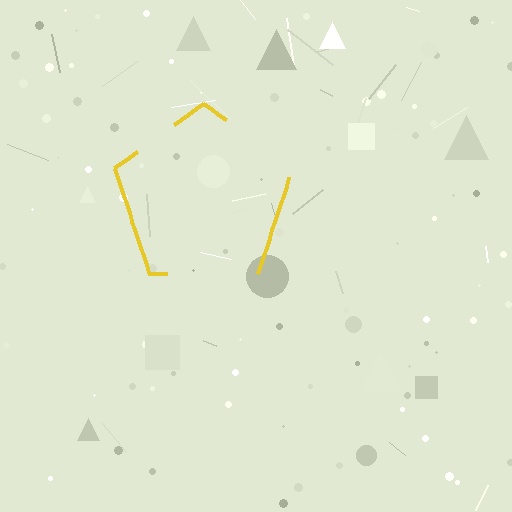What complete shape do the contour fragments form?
The contour fragments form a pentagon.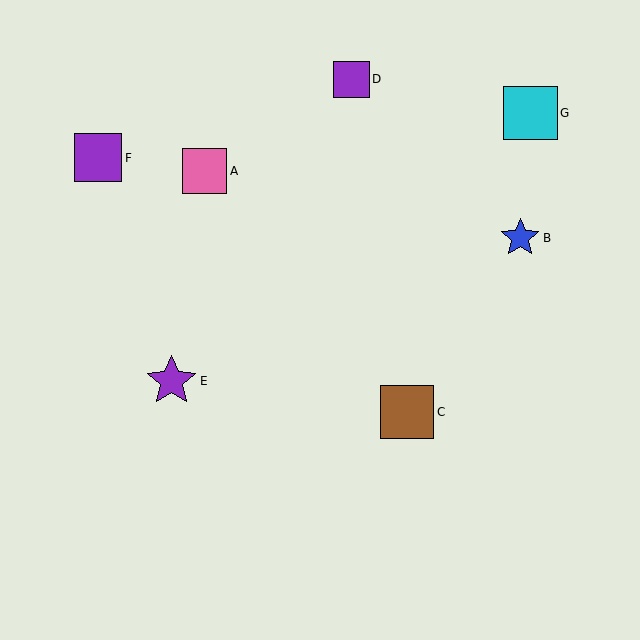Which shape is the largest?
The cyan square (labeled G) is the largest.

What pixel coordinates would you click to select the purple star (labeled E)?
Click at (171, 381) to select the purple star E.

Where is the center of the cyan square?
The center of the cyan square is at (531, 113).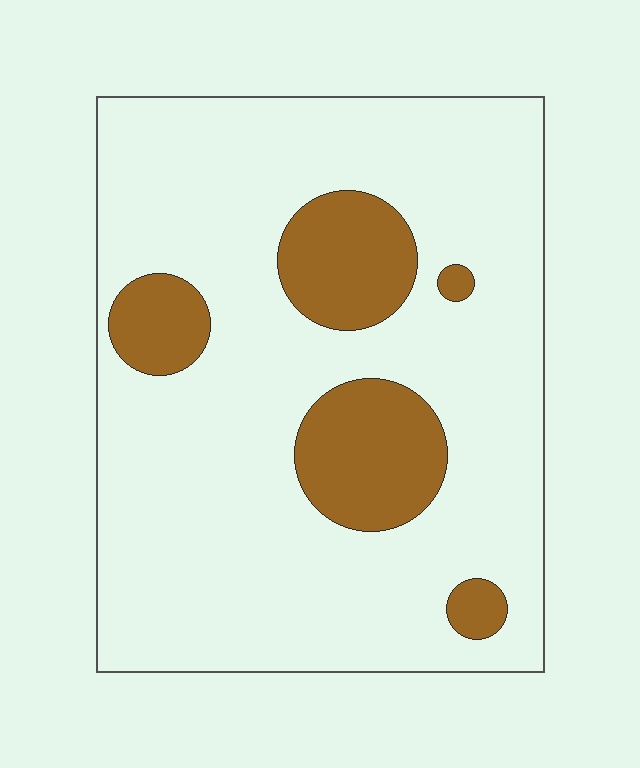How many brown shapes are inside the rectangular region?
5.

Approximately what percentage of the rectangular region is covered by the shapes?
Approximately 20%.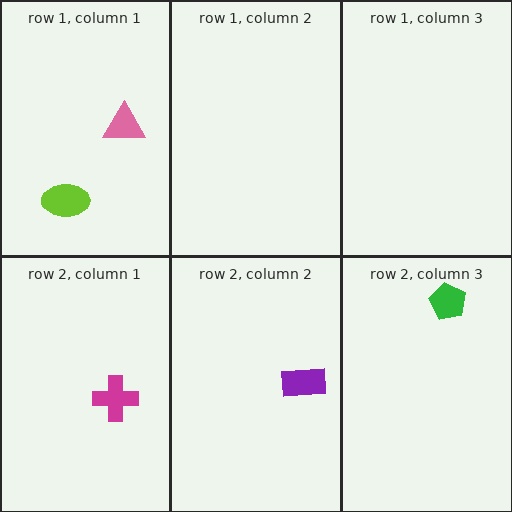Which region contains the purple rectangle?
The row 2, column 2 region.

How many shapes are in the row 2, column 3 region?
1.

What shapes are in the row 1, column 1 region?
The pink triangle, the lime ellipse.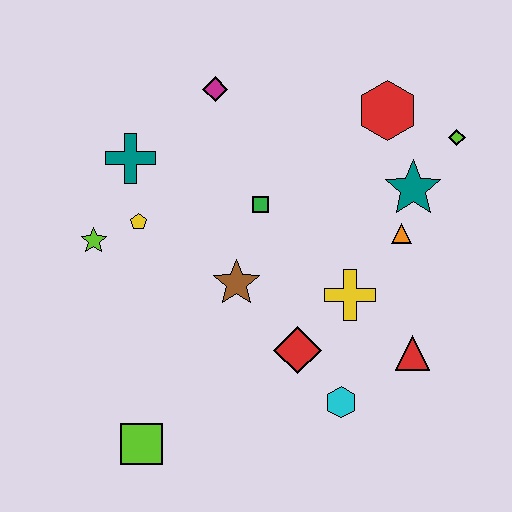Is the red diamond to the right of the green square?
Yes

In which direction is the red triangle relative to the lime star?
The red triangle is to the right of the lime star.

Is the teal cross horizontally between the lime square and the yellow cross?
No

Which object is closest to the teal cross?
The yellow pentagon is closest to the teal cross.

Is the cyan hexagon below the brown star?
Yes